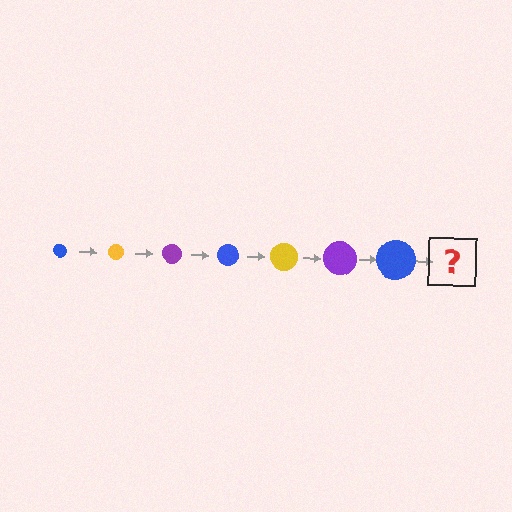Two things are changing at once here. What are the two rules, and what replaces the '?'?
The two rules are that the circle grows larger each step and the color cycles through blue, yellow, and purple. The '?' should be a yellow circle, larger than the previous one.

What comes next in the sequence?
The next element should be a yellow circle, larger than the previous one.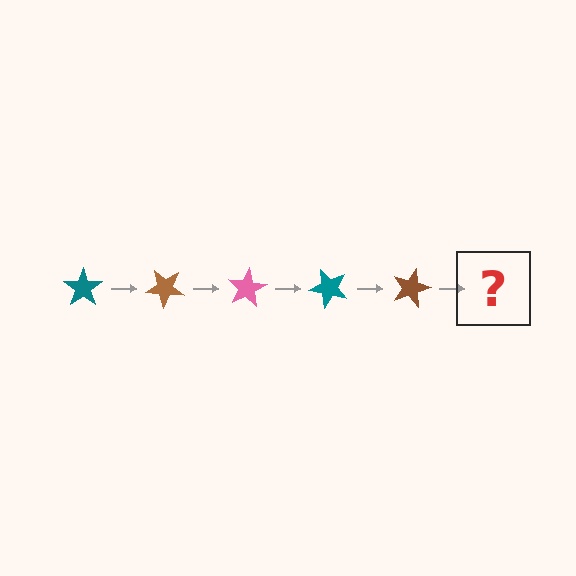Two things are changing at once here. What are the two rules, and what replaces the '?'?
The two rules are that it rotates 40 degrees each step and the color cycles through teal, brown, and pink. The '?' should be a pink star, rotated 200 degrees from the start.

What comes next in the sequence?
The next element should be a pink star, rotated 200 degrees from the start.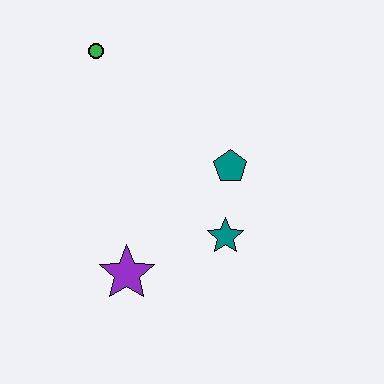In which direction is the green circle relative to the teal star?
The green circle is above the teal star.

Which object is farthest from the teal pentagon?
The green circle is farthest from the teal pentagon.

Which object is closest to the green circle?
The teal pentagon is closest to the green circle.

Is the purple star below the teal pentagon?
Yes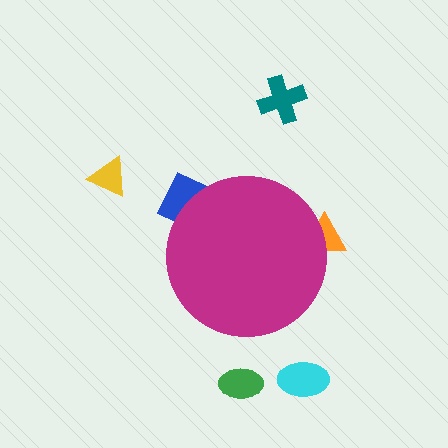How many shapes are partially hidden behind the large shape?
2 shapes are partially hidden.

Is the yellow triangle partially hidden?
No, the yellow triangle is fully visible.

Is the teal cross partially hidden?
No, the teal cross is fully visible.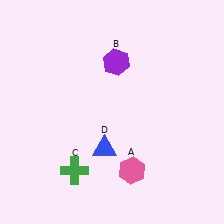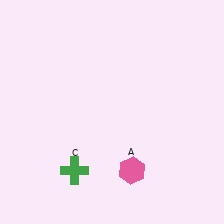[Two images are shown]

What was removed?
The purple hexagon (B), the blue triangle (D) were removed in Image 2.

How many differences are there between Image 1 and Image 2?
There are 2 differences between the two images.